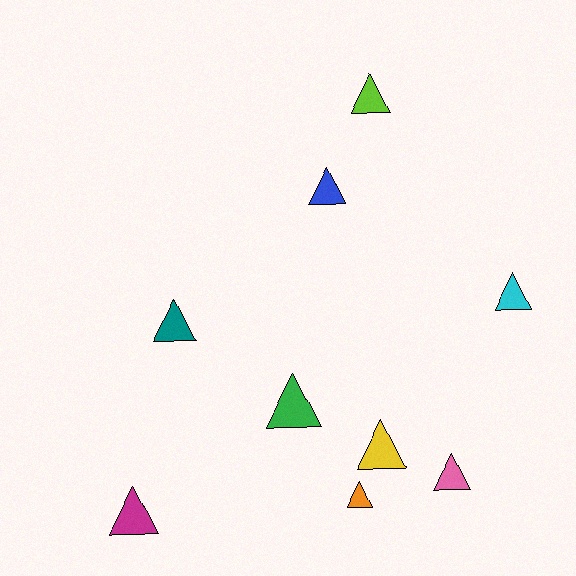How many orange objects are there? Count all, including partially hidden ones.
There is 1 orange object.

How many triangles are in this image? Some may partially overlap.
There are 9 triangles.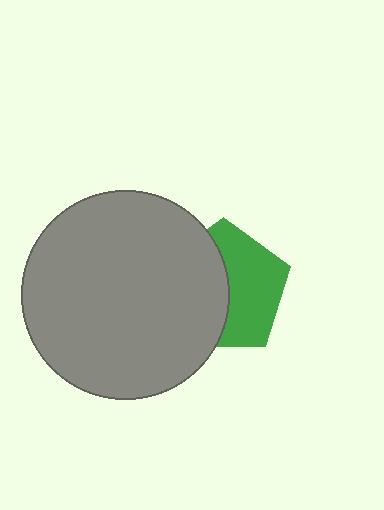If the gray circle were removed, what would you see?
You would see the complete green pentagon.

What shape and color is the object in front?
The object in front is a gray circle.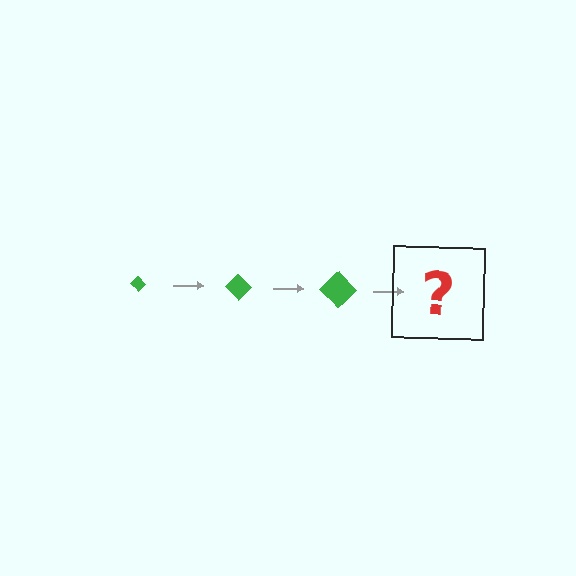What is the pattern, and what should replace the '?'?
The pattern is that the diamond gets progressively larger each step. The '?' should be a green diamond, larger than the previous one.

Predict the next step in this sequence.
The next step is a green diamond, larger than the previous one.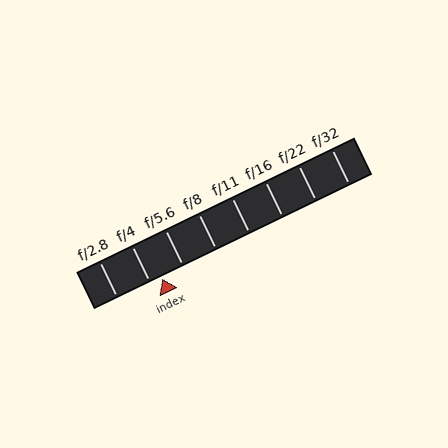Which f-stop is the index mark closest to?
The index mark is closest to f/4.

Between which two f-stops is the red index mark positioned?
The index mark is between f/4 and f/5.6.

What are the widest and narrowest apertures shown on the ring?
The widest aperture shown is f/2.8 and the narrowest is f/32.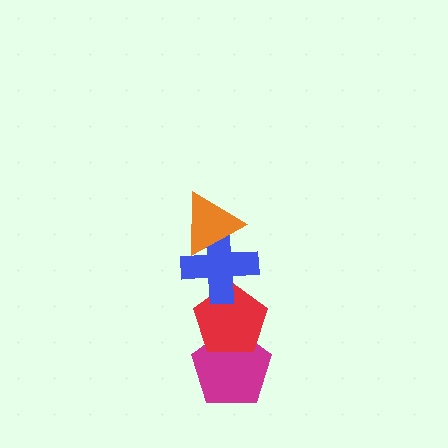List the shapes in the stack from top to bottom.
From top to bottom: the orange triangle, the blue cross, the red pentagon, the magenta pentagon.